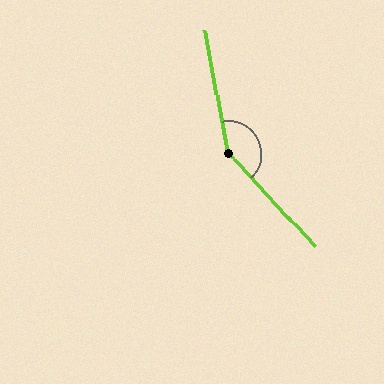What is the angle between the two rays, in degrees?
Approximately 148 degrees.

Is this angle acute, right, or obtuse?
It is obtuse.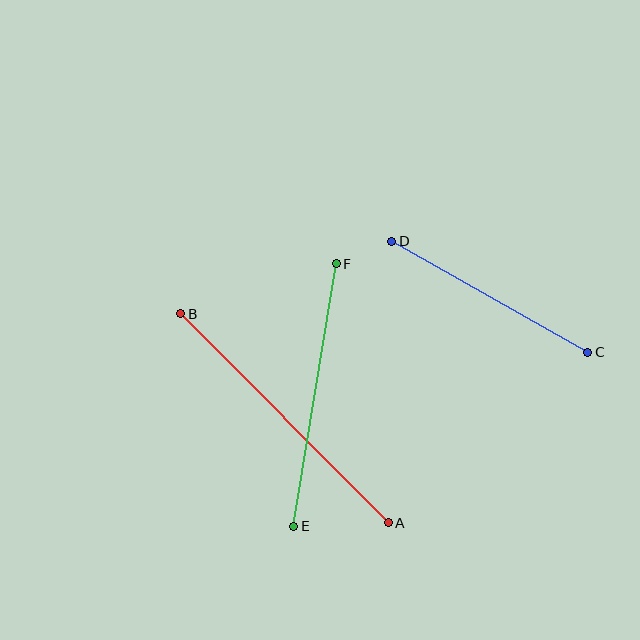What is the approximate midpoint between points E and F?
The midpoint is at approximately (315, 395) pixels.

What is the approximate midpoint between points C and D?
The midpoint is at approximately (490, 297) pixels.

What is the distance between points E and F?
The distance is approximately 266 pixels.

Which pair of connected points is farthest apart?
Points A and B are farthest apart.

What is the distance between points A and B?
The distance is approximately 294 pixels.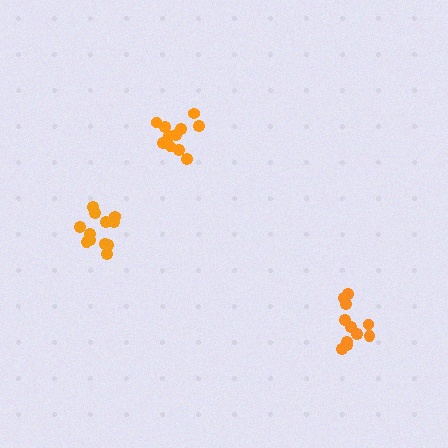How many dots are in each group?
Group 1: 12 dots, Group 2: 11 dots, Group 3: 11 dots (34 total).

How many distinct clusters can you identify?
There are 3 distinct clusters.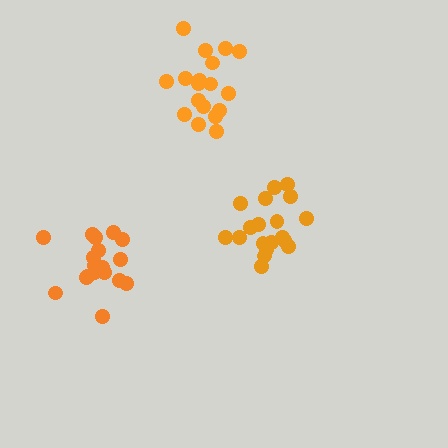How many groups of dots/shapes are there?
There are 3 groups.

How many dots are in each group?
Group 1: 19 dots, Group 2: 18 dots, Group 3: 18 dots (55 total).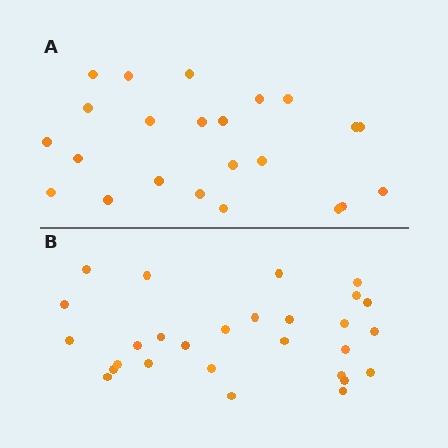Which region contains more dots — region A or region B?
Region B (the bottom region) has more dots.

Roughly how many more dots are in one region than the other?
Region B has about 5 more dots than region A.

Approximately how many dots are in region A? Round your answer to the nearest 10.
About 20 dots. (The exact count is 23, which rounds to 20.)